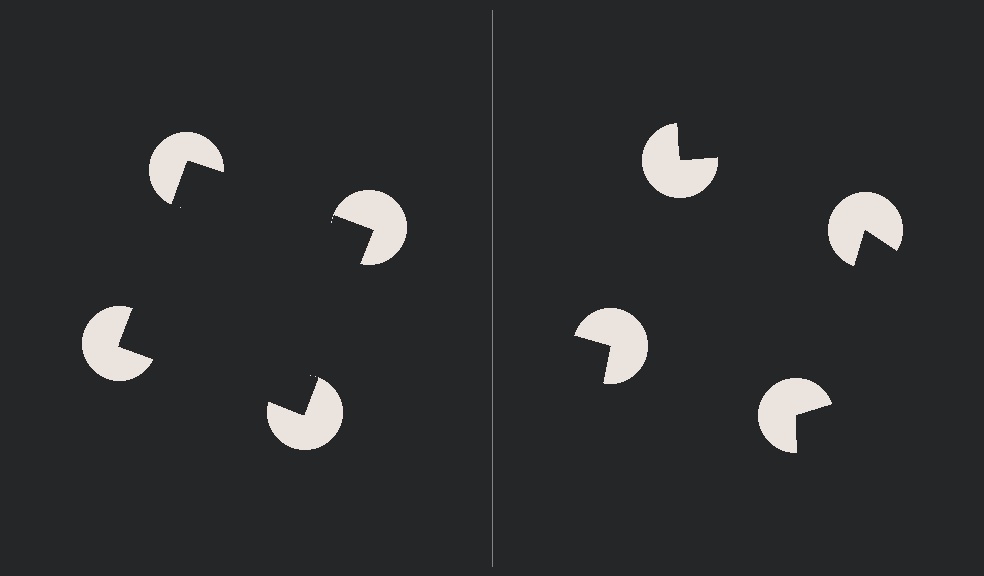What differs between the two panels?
The pac-man discs are positioned identically on both sides; only the wedge orientations differ. On the left they align to a square; on the right they are misaligned.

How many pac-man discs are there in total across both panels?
8 — 4 on each side.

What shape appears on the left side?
An illusory square.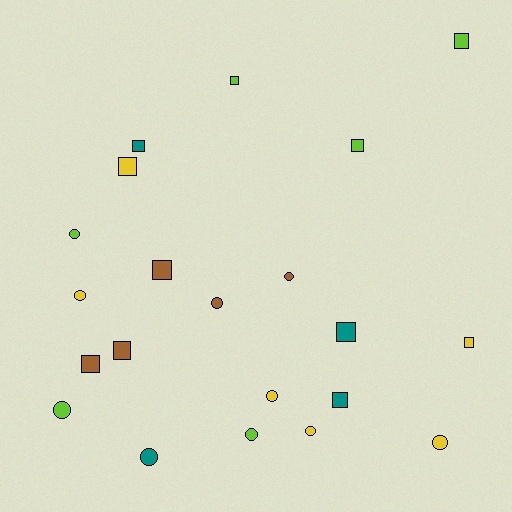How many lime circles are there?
There are 3 lime circles.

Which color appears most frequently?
Lime, with 6 objects.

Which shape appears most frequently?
Square, with 11 objects.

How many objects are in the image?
There are 21 objects.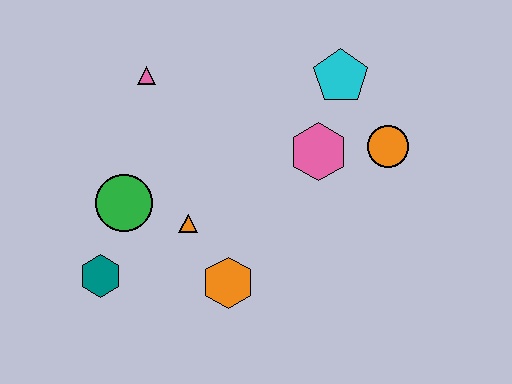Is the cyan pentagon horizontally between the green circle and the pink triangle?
No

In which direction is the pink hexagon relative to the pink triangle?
The pink hexagon is to the right of the pink triangle.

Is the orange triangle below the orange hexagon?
No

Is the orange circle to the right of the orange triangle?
Yes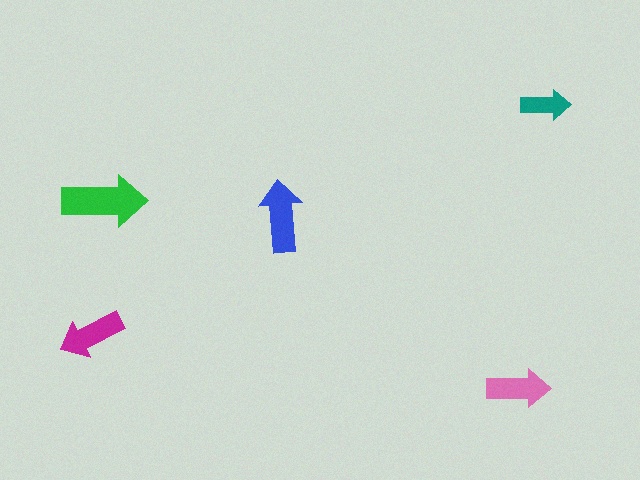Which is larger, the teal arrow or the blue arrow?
The blue one.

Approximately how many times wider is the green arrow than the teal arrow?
About 1.5 times wider.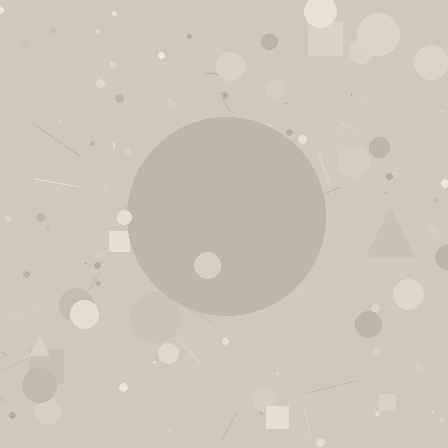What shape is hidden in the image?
A circle is hidden in the image.